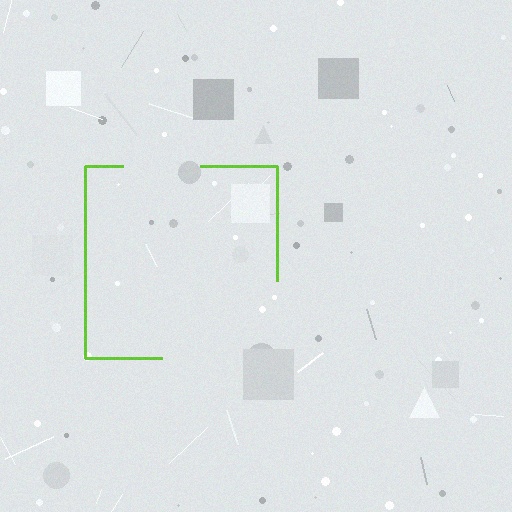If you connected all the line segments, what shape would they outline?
They would outline a square.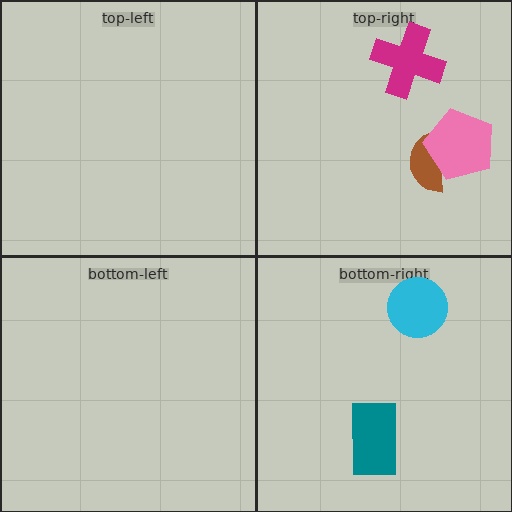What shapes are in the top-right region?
The brown semicircle, the magenta cross, the pink pentagon.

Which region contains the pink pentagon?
The top-right region.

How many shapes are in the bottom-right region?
2.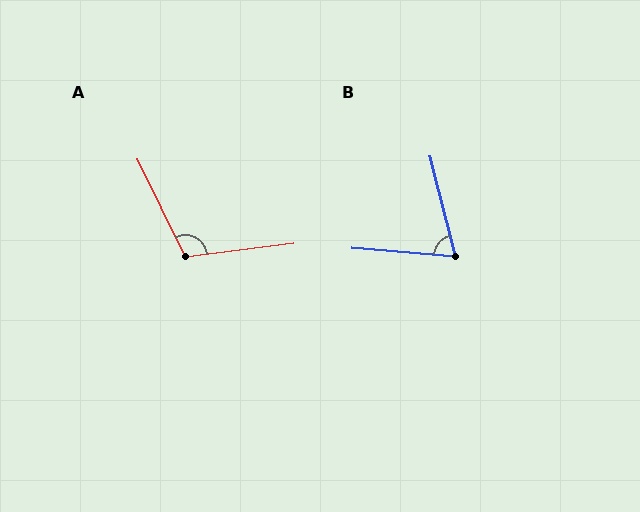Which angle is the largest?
A, at approximately 109 degrees.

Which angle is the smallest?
B, at approximately 71 degrees.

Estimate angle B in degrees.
Approximately 71 degrees.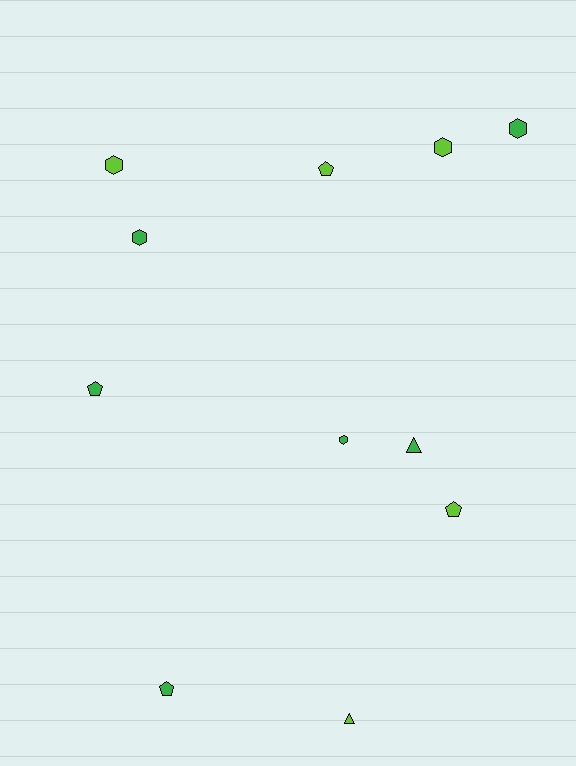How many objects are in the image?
There are 11 objects.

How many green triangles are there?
There is 1 green triangle.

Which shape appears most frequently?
Hexagon, with 5 objects.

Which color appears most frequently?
Green, with 6 objects.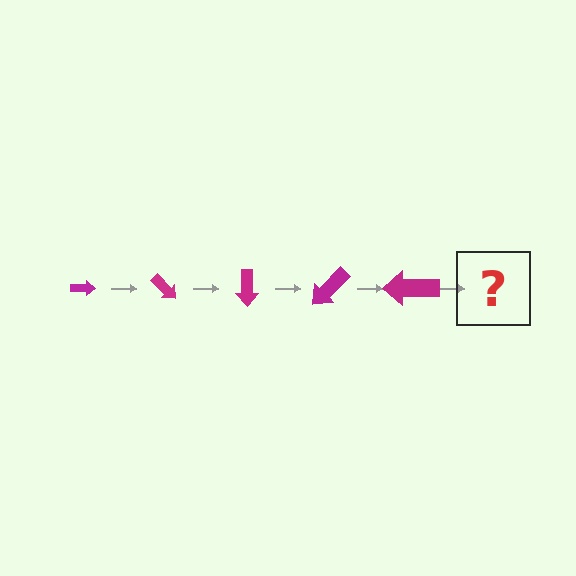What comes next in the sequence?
The next element should be an arrow, larger than the previous one and rotated 225 degrees from the start.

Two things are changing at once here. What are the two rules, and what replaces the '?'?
The two rules are that the arrow grows larger each step and it rotates 45 degrees each step. The '?' should be an arrow, larger than the previous one and rotated 225 degrees from the start.